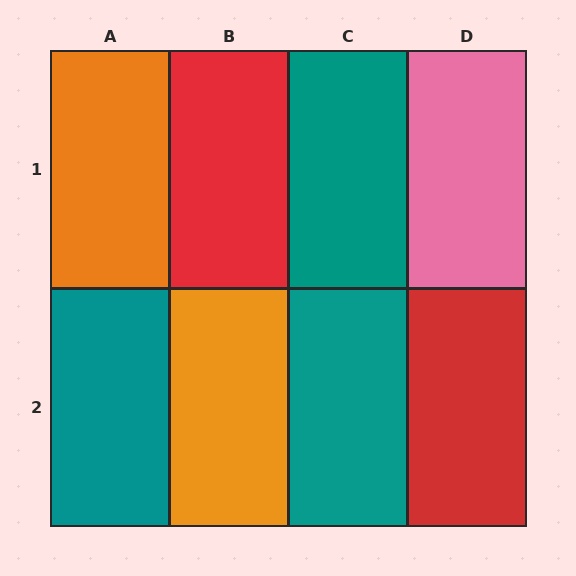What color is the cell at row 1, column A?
Orange.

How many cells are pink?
1 cell is pink.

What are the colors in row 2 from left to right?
Teal, orange, teal, red.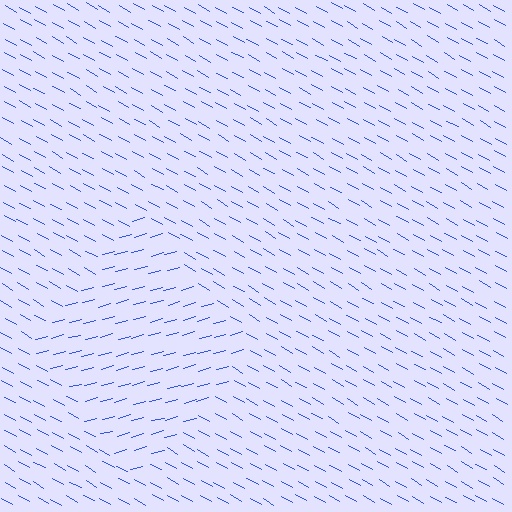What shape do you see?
I see a diamond.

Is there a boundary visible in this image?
Yes, there is a texture boundary formed by a change in line orientation.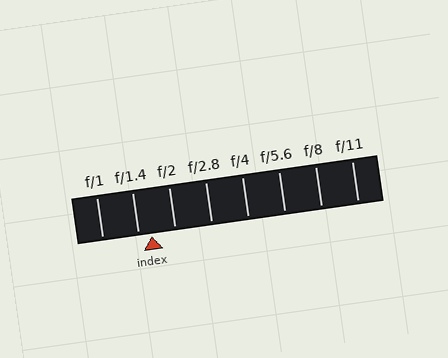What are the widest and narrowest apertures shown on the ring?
The widest aperture shown is f/1 and the narrowest is f/11.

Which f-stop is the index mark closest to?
The index mark is closest to f/1.4.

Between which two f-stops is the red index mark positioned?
The index mark is between f/1.4 and f/2.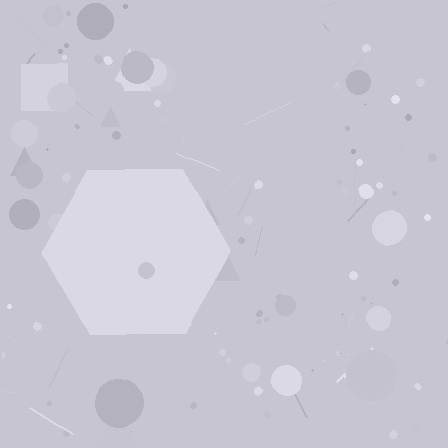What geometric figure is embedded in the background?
A hexagon is embedded in the background.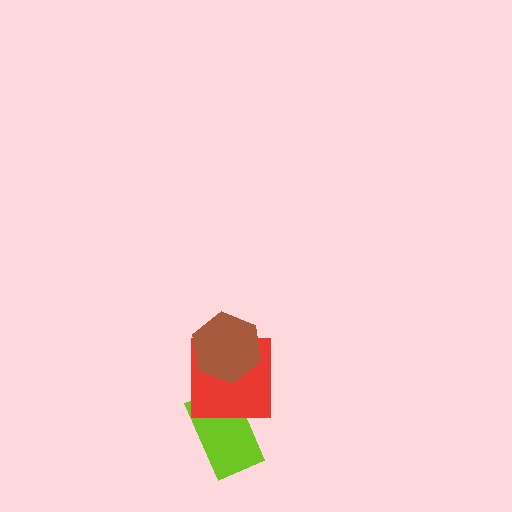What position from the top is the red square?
The red square is 2nd from the top.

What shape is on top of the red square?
The brown hexagon is on top of the red square.